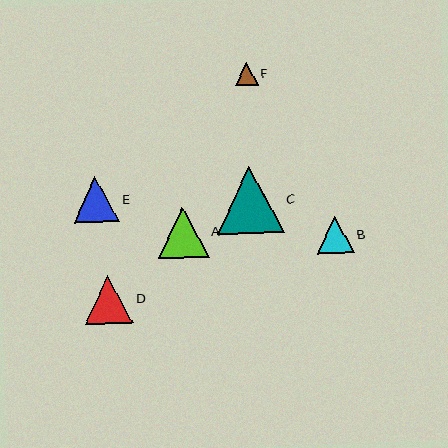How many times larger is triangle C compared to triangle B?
Triangle C is approximately 1.8 times the size of triangle B.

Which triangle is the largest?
Triangle C is the largest with a size of approximately 67 pixels.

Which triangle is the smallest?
Triangle F is the smallest with a size of approximately 22 pixels.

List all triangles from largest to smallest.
From largest to smallest: C, A, D, E, B, F.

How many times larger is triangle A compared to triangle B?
Triangle A is approximately 1.4 times the size of triangle B.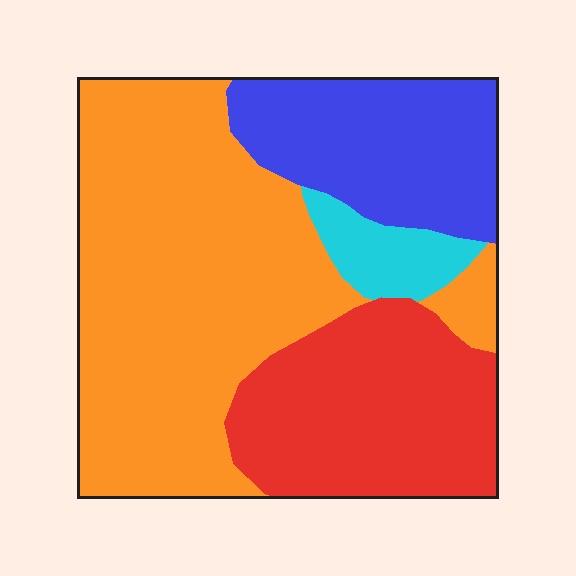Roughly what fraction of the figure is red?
Red takes up between a sixth and a third of the figure.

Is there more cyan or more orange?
Orange.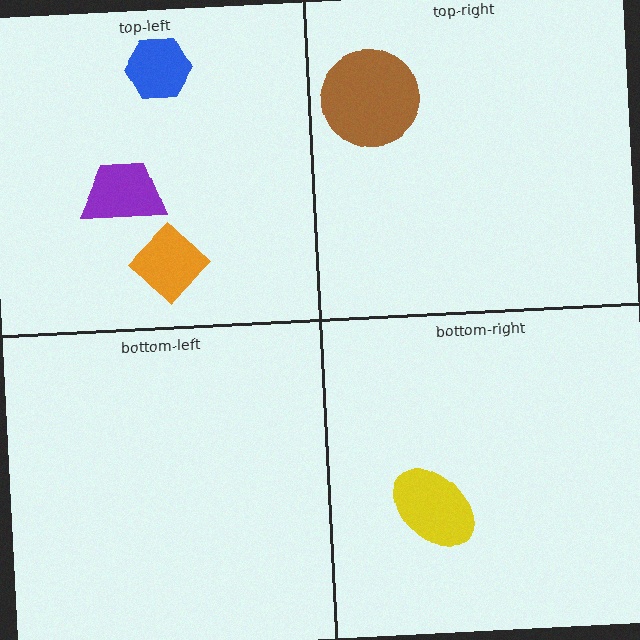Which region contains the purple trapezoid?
The top-left region.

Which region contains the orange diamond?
The top-left region.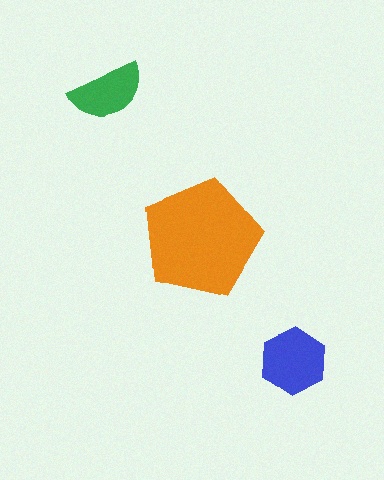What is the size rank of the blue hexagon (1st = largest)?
2nd.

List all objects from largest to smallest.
The orange pentagon, the blue hexagon, the green semicircle.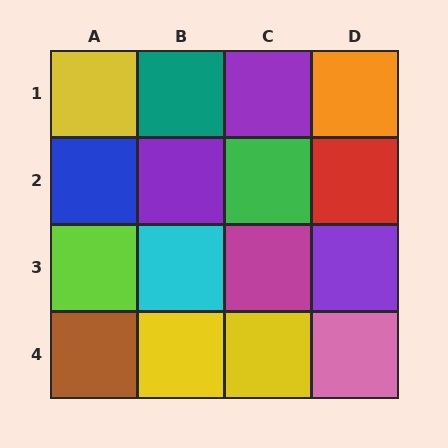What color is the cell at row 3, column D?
Purple.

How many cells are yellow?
3 cells are yellow.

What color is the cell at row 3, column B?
Cyan.